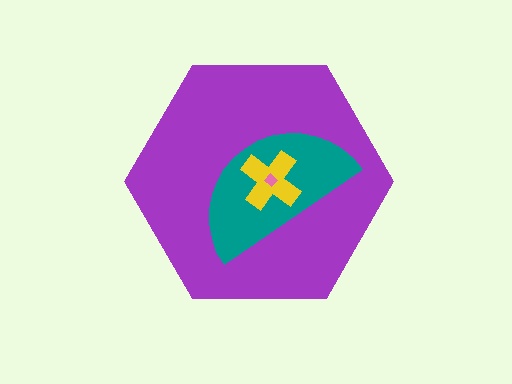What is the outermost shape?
The purple hexagon.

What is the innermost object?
The pink diamond.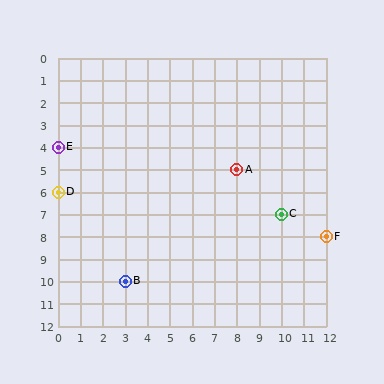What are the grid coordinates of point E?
Point E is at grid coordinates (0, 4).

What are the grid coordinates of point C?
Point C is at grid coordinates (10, 7).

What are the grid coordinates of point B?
Point B is at grid coordinates (3, 10).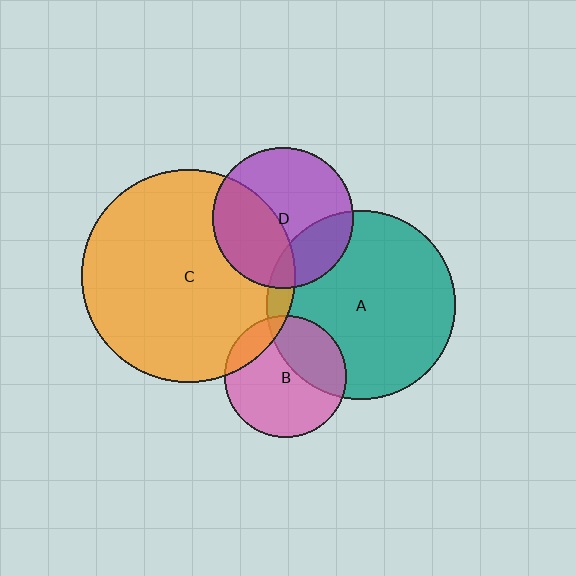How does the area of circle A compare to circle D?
Approximately 1.8 times.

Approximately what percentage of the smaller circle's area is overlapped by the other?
Approximately 35%.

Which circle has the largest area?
Circle C (orange).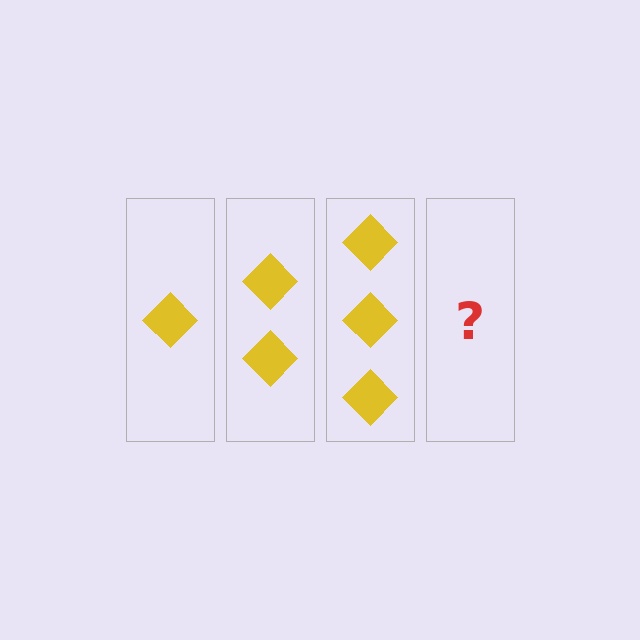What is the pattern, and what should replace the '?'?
The pattern is that each step adds one more diamond. The '?' should be 4 diamonds.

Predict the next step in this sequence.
The next step is 4 diamonds.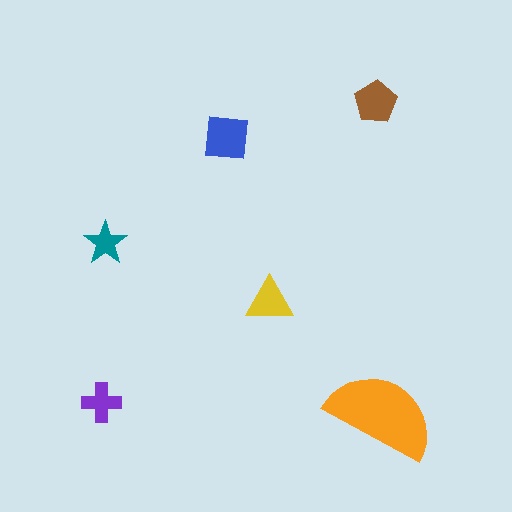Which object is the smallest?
The teal star.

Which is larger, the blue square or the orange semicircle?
The orange semicircle.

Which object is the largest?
The orange semicircle.